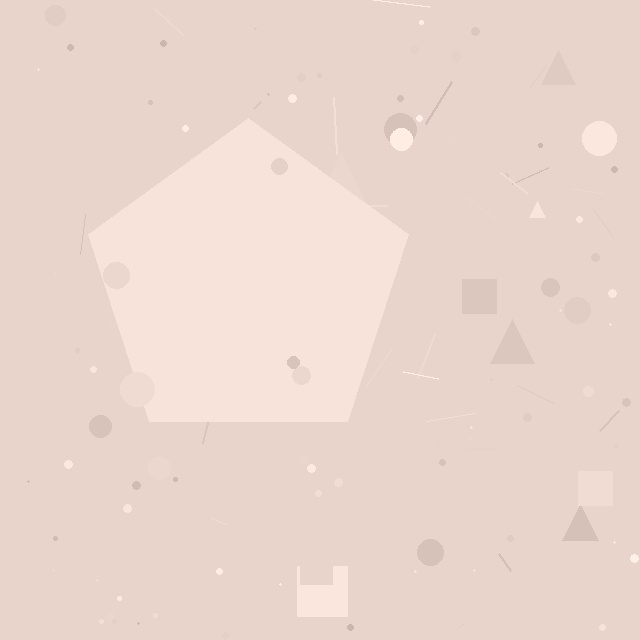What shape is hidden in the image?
A pentagon is hidden in the image.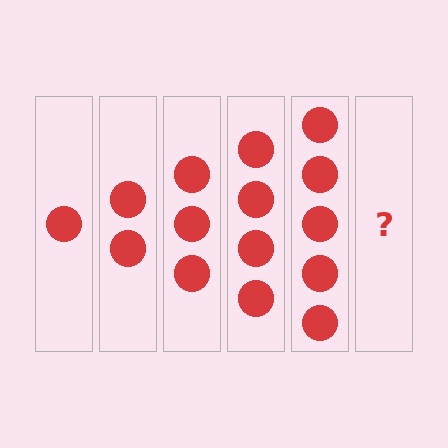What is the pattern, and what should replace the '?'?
The pattern is that each step adds one more circle. The '?' should be 6 circles.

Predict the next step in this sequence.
The next step is 6 circles.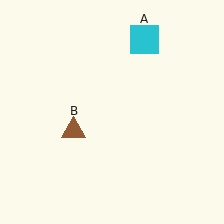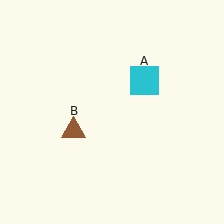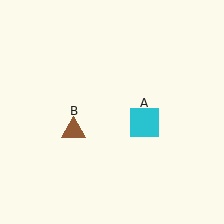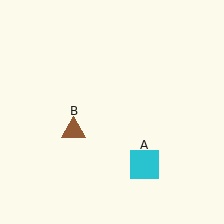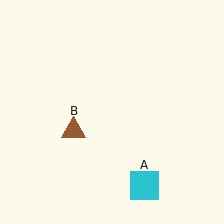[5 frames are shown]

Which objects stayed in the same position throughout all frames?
Brown triangle (object B) remained stationary.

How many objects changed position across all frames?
1 object changed position: cyan square (object A).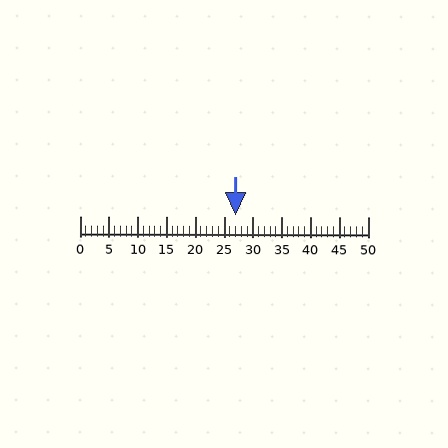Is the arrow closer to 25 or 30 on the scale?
The arrow is closer to 25.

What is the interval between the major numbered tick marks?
The major tick marks are spaced 5 units apart.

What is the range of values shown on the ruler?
The ruler shows values from 0 to 50.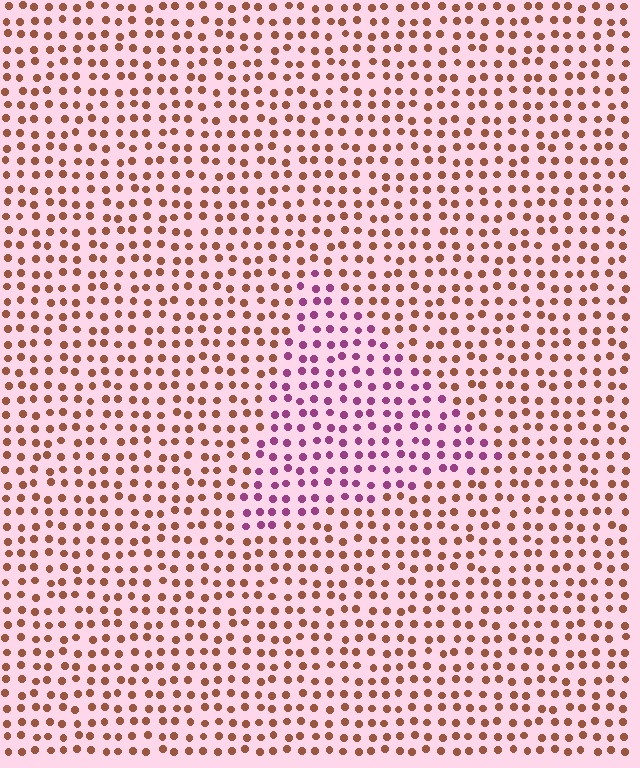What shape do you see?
I see a triangle.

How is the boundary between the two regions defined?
The boundary is defined purely by a slight shift in hue (about 63 degrees). Spacing, size, and orientation are identical on both sides.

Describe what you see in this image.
The image is filled with small brown elements in a uniform arrangement. A triangle-shaped region is visible where the elements are tinted to a slightly different hue, forming a subtle color boundary.